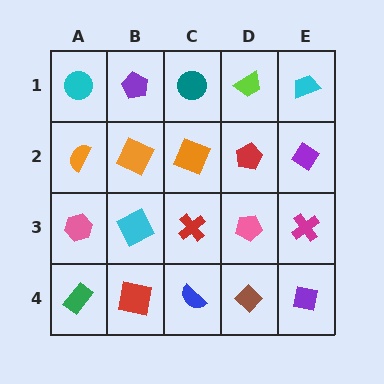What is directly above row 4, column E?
A magenta cross.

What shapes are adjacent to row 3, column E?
A purple diamond (row 2, column E), a purple square (row 4, column E), a pink pentagon (row 3, column D).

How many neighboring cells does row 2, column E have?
3.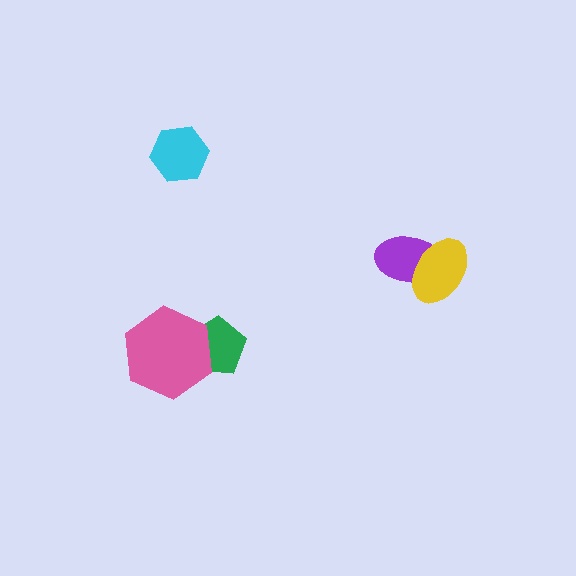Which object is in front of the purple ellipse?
The yellow ellipse is in front of the purple ellipse.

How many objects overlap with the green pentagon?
1 object overlaps with the green pentagon.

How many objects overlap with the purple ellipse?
1 object overlaps with the purple ellipse.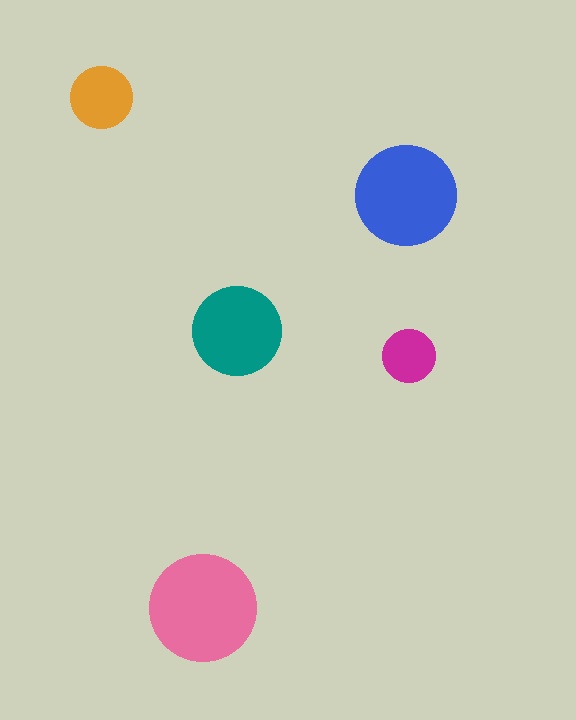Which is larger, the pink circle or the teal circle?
The pink one.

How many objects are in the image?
There are 5 objects in the image.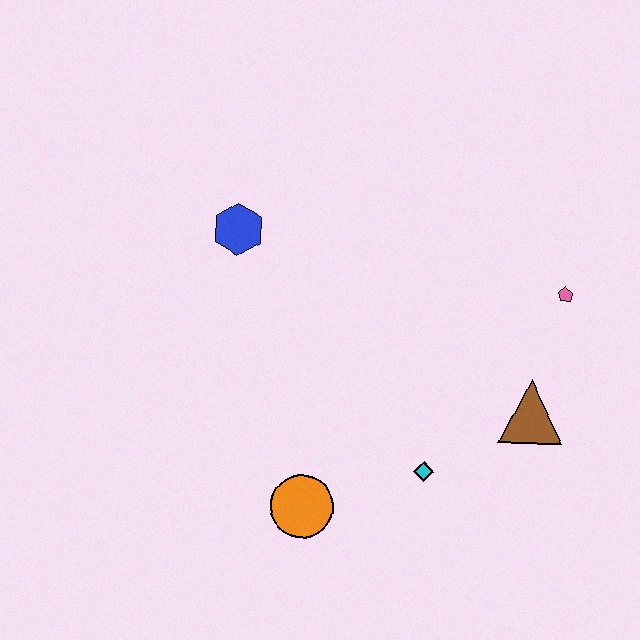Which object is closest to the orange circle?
The cyan diamond is closest to the orange circle.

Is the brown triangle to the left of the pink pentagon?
Yes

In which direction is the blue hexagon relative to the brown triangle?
The blue hexagon is to the left of the brown triangle.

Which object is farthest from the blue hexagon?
The brown triangle is farthest from the blue hexagon.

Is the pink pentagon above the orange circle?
Yes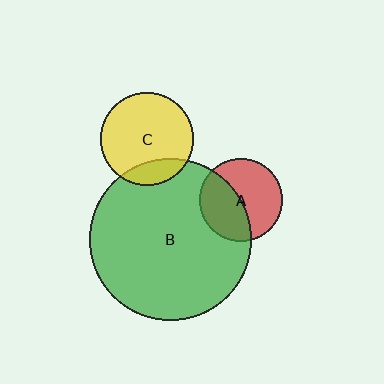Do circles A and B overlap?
Yes.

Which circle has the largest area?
Circle B (green).